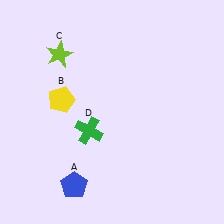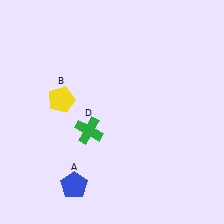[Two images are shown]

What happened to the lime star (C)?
The lime star (C) was removed in Image 2. It was in the top-left area of Image 1.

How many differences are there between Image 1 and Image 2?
There is 1 difference between the two images.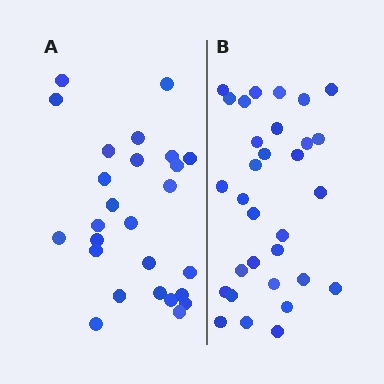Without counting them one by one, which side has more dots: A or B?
Region B (the right region) has more dots.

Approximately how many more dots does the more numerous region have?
Region B has about 5 more dots than region A.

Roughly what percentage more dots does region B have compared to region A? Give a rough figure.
About 20% more.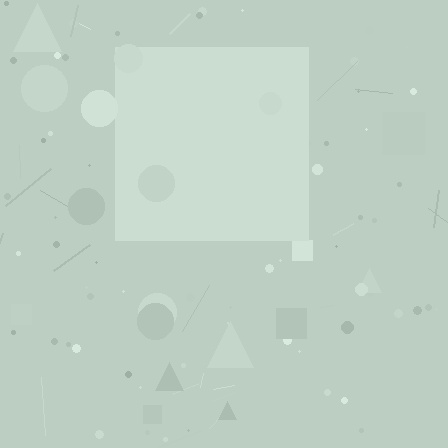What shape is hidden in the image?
A square is hidden in the image.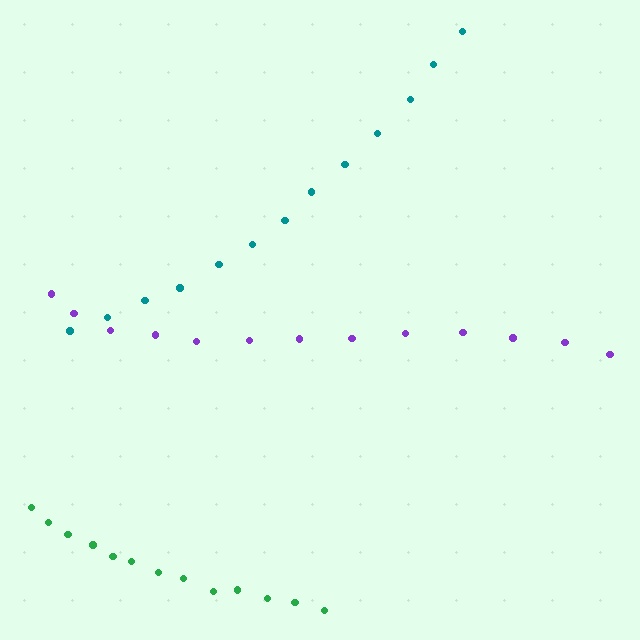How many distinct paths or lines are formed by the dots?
There are 3 distinct paths.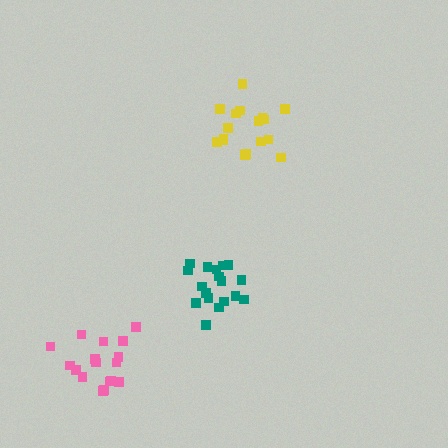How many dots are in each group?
Group 1: 17 dots, Group 2: 17 dots, Group 3: 18 dots (52 total).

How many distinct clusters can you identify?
There are 3 distinct clusters.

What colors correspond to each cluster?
The clusters are colored: pink, yellow, teal.